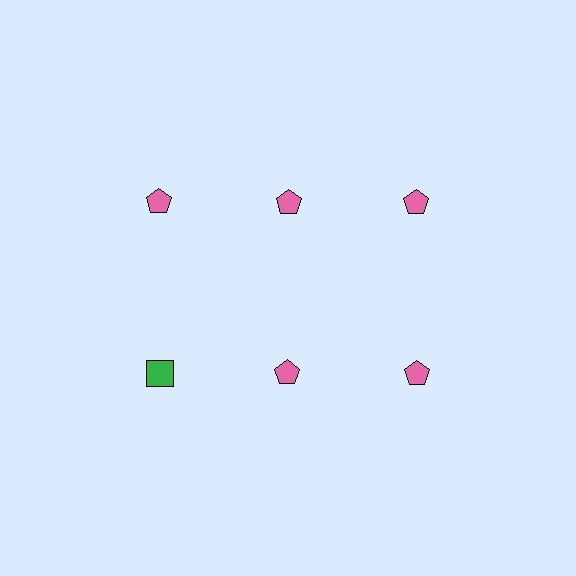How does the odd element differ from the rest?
It differs in both color (green instead of pink) and shape (square instead of pentagon).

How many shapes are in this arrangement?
There are 6 shapes arranged in a grid pattern.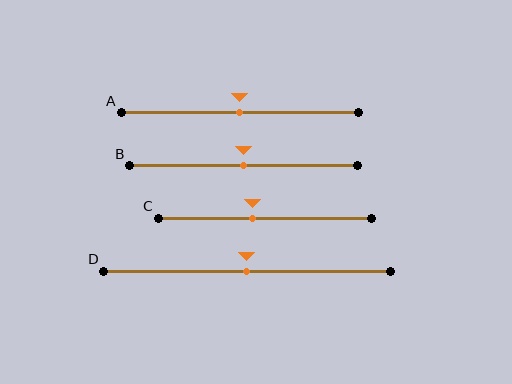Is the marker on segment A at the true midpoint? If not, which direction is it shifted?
Yes, the marker on segment A is at the true midpoint.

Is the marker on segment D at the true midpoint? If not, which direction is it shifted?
Yes, the marker on segment D is at the true midpoint.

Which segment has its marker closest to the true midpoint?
Segment A has its marker closest to the true midpoint.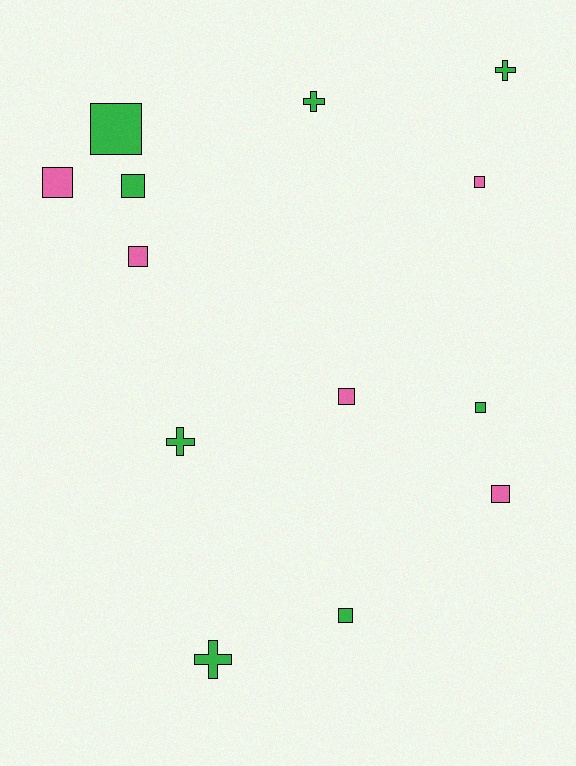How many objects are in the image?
There are 13 objects.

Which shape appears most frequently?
Square, with 9 objects.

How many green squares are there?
There are 4 green squares.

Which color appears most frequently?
Green, with 8 objects.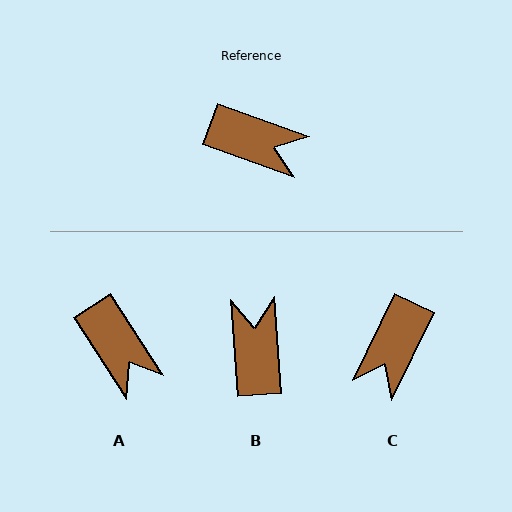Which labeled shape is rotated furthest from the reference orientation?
B, about 114 degrees away.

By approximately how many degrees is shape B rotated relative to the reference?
Approximately 114 degrees counter-clockwise.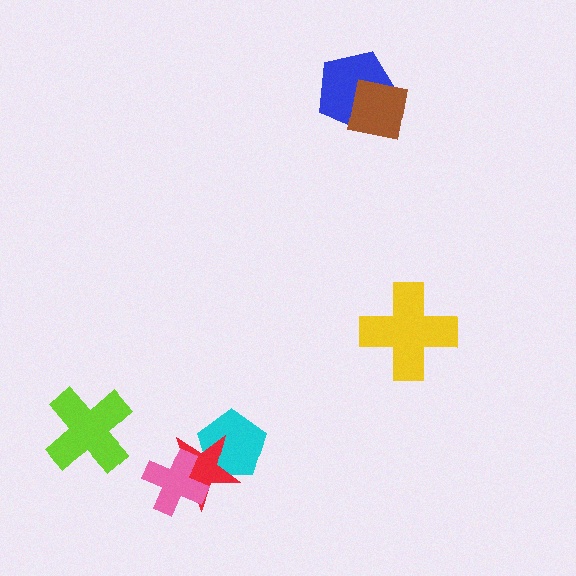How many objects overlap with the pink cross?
1 object overlaps with the pink cross.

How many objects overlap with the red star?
2 objects overlap with the red star.